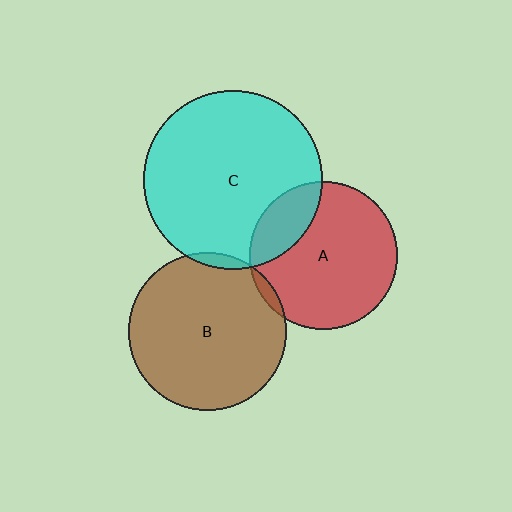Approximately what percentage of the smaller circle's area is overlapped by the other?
Approximately 20%.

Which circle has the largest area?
Circle C (cyan).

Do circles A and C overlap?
Yes.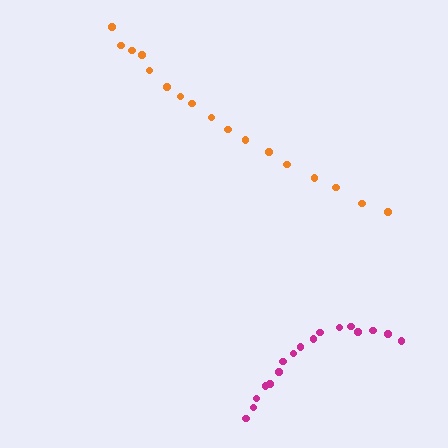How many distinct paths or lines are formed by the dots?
There are 2 distinct paths.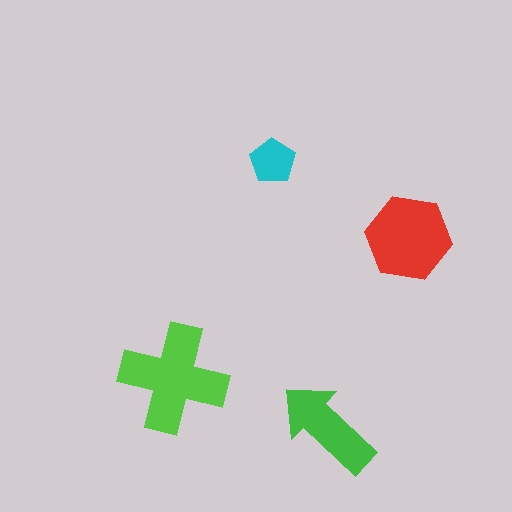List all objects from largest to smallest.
The lime cross, the red hexagon, the green arrow, the cyan pentagon.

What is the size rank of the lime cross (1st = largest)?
1st.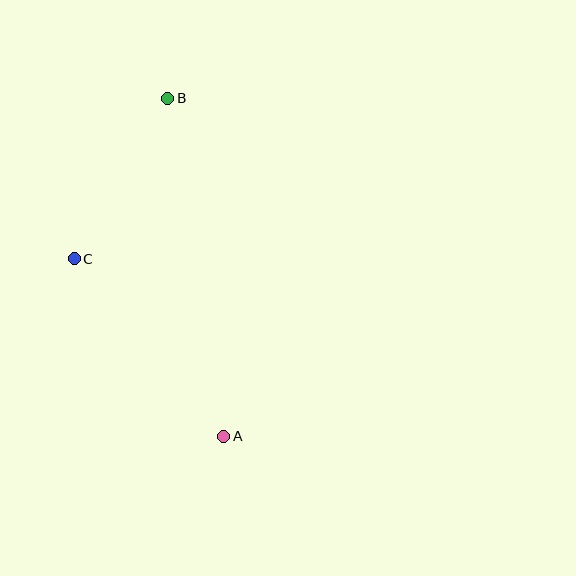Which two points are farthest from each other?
Points A and B are farthest from each other.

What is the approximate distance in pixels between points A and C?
The distance between A and C is approximately 232 pixels.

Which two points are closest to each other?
Points B and C are closest to each other.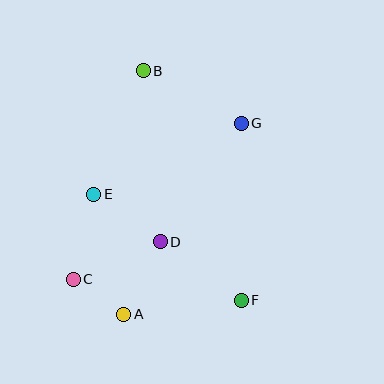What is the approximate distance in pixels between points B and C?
The distance between B and C is approximately 220 pixels.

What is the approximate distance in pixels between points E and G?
The distance between E and G is approximately 164 pixels.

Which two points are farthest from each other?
Points B and F are farthest from each other.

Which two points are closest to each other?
Points A and C are closest to each other.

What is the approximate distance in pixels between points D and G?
The distance between D and G is approximately 144 pixels.